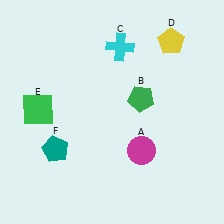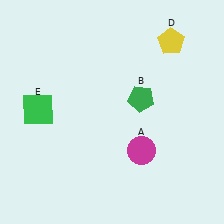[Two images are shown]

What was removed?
The teal pentagon (F), the cyan cross (C) were removed in Image 2.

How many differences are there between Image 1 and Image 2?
There are 2 differences between the two images.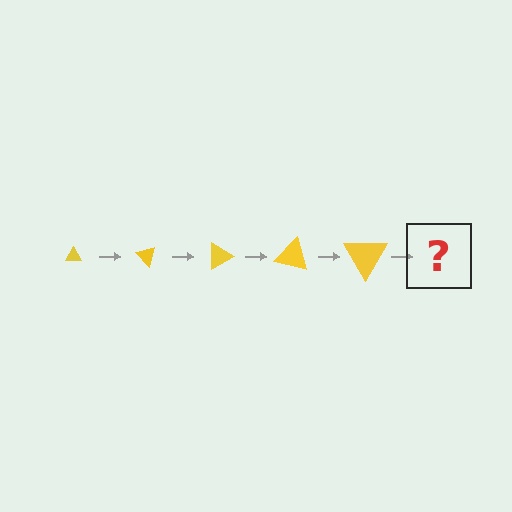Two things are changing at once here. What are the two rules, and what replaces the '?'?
The two rules are that the triangle grows larger each step and it rotates 45 degrees each step. The '?' should be a triangle, larger than the previous one and rotated 225 degrees from the start.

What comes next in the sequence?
The next element should be a triangle, larger than the previous one and rotated 225 degrees from the start.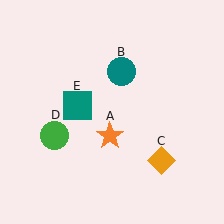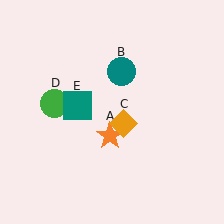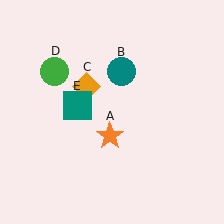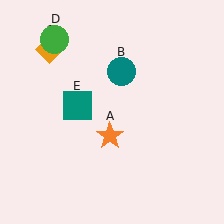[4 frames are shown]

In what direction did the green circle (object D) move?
The green circle (object D) moved up.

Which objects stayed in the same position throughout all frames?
Orange star (object A) and teal circle (object B) and teal square (object E) remained stationary.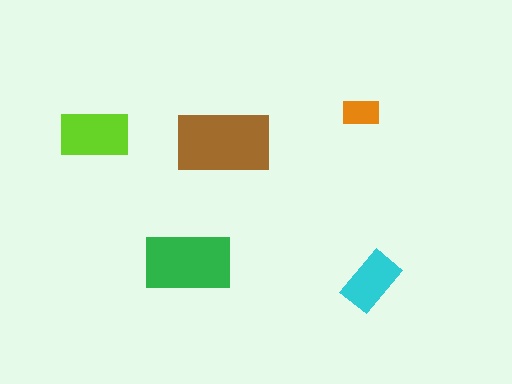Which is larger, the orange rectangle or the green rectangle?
The green one.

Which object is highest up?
The orange rectangle is topmost.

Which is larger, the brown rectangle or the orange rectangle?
The brown one.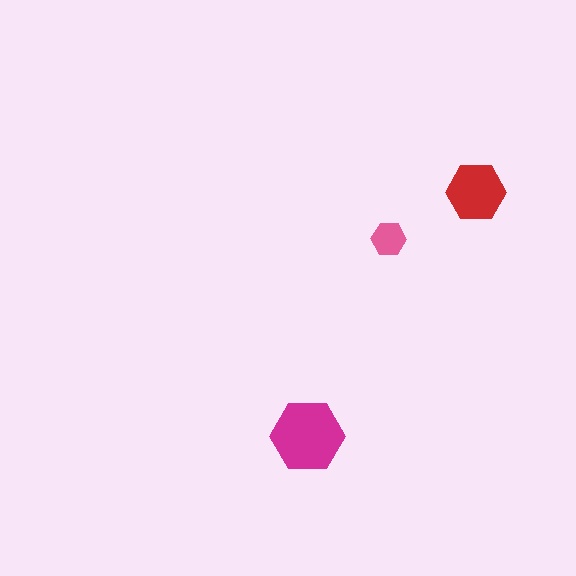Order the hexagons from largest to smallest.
the magenta one, the red one, the pink one.